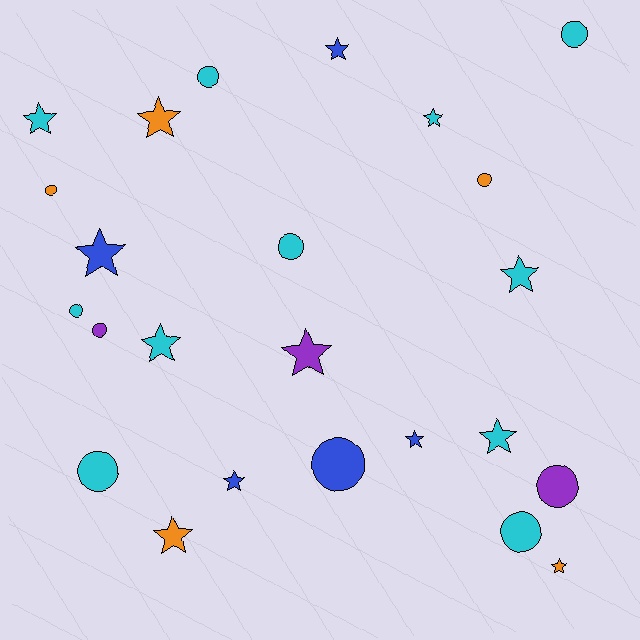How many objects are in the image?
There are 24 objects.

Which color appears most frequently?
Cyan, with 11 objects.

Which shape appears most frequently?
Star, with 13 objects.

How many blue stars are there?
There are 4 blue stars.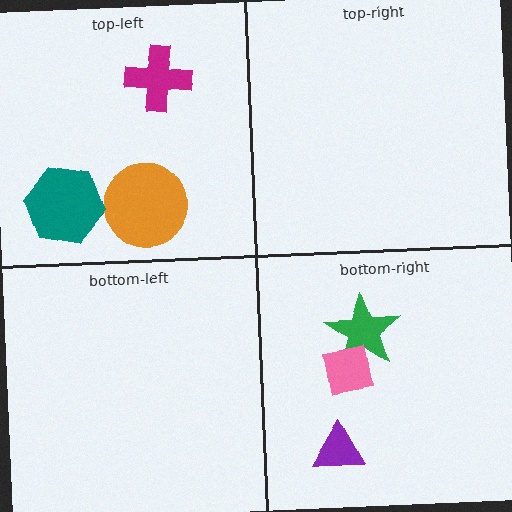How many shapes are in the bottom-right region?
3.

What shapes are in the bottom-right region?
The green star, the pink square, the purple triangle.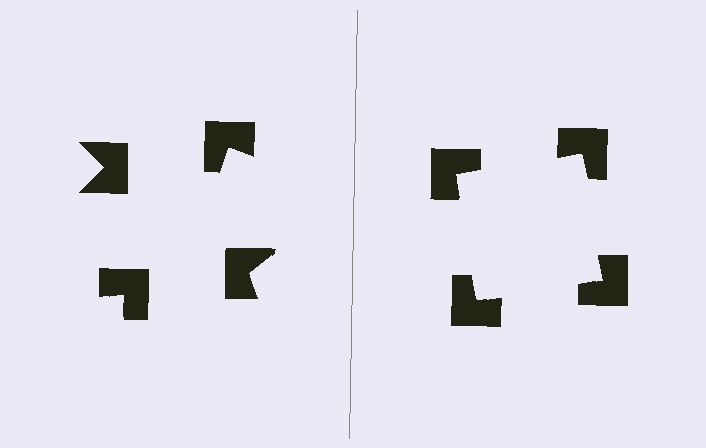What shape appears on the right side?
An illusory square.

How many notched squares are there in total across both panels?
8 — 4 on each side.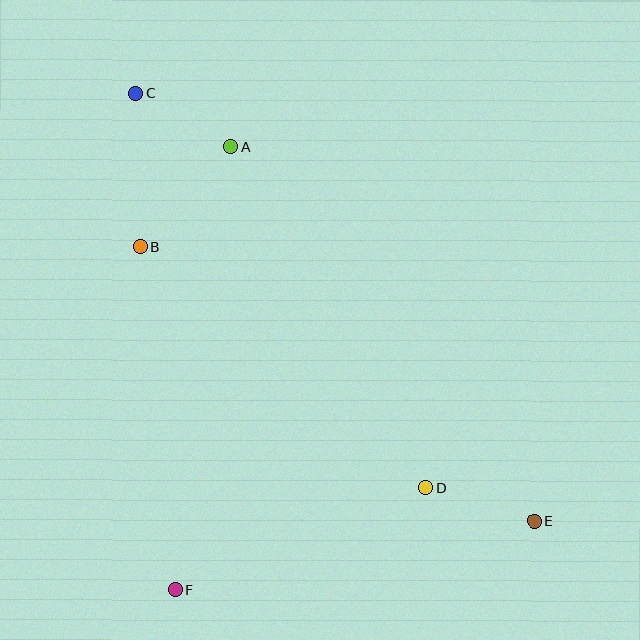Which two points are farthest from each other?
Points C and E are farthest from each other.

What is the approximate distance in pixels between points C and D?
The distance between C and D is approximately 490 pixels.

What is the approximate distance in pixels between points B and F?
The distance between B and F is approximately 345 pixels.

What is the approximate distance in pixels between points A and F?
The distance between A and F is approximately 446 pixels.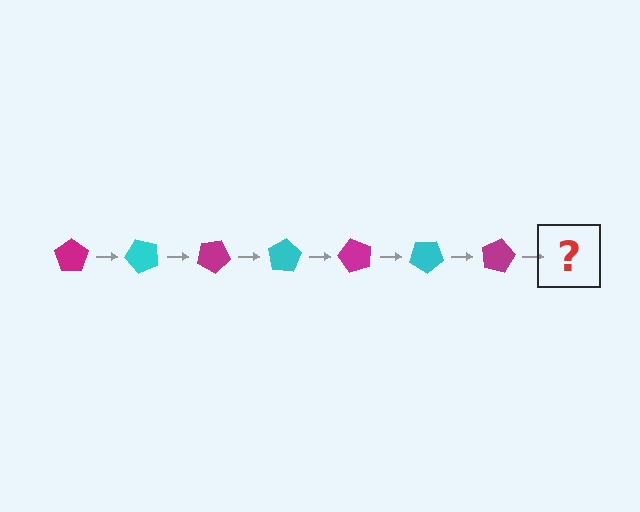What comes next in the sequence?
The next element should be a cyan pentagon, rotated 350 degrees from the start.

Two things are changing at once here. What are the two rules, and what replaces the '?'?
The two rules are that it rotates 50 degrees each step and the color cycles through magenta and cyan. The '?' should be a cyan pentagon, rotated 350 degrees from the start.